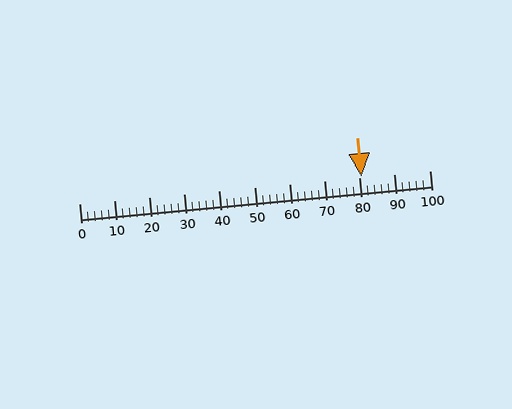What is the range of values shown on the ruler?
The ruler shows values from 0 to 100.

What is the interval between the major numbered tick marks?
The major tick marks are spaced 10 units apart.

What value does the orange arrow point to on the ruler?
The orange arrow points to approximately 80.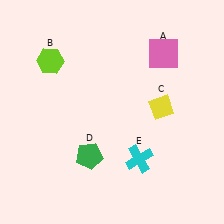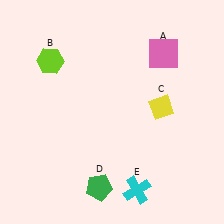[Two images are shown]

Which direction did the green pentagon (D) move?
The green pentagon (D) moved down.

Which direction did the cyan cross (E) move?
The cyan cross (E) moved down.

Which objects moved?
The objects that moved are: the green pentagon (D), the cyan cross (E).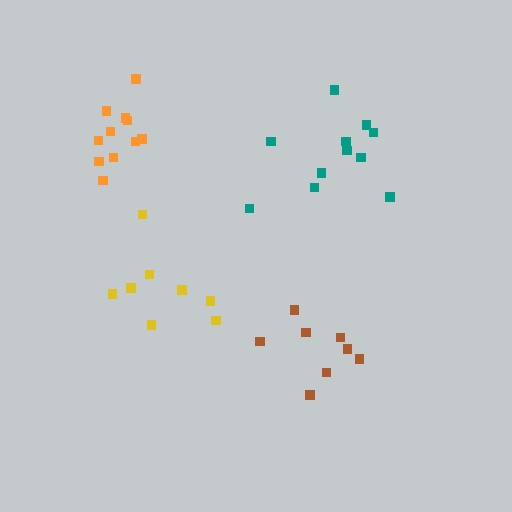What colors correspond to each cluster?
The clusters are colored: yellow, teal, brown, orange.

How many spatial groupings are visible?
There are 4 spatial groupings.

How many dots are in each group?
Group 1: 8 dots, Group 2: 11 dots, Group 3: 8 dots, Group 4: 11 dots (38 total).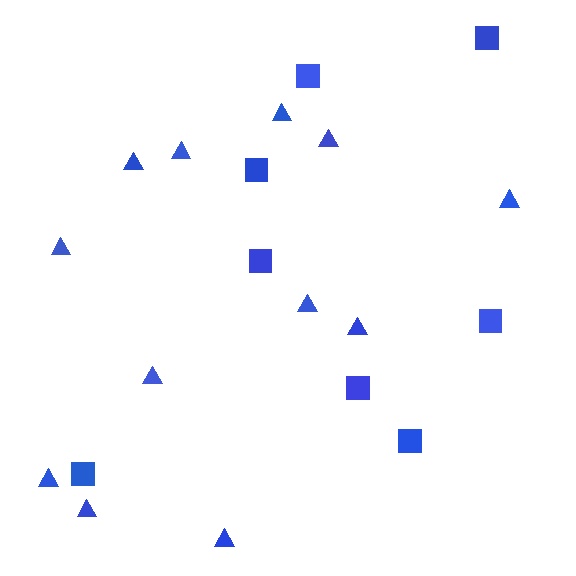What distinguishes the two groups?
There are 2 groups: one group of squares (8) and one group of triangles (12).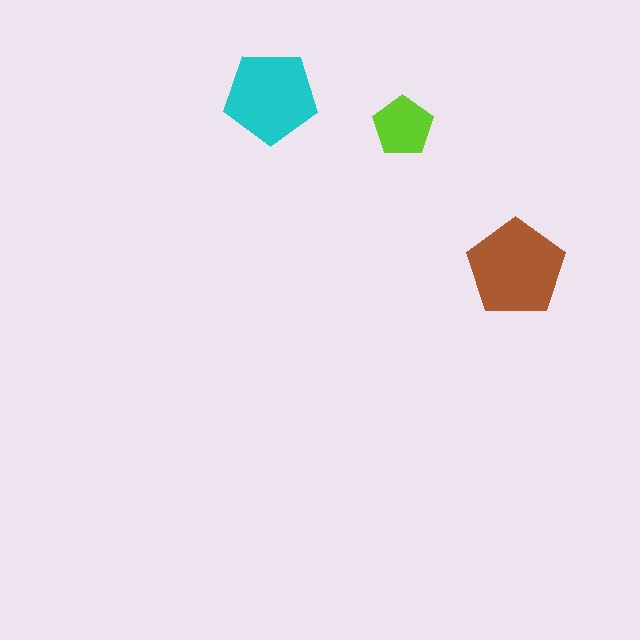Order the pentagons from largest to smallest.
the brown one, the cyan one, the lime one.